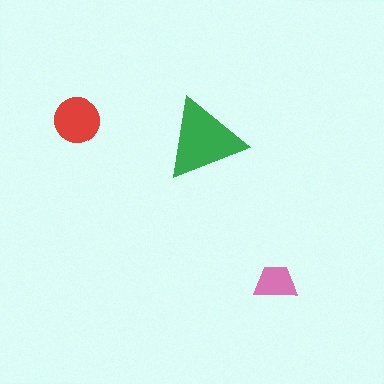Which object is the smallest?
The pink trapezoid.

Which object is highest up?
The red circle is topmost.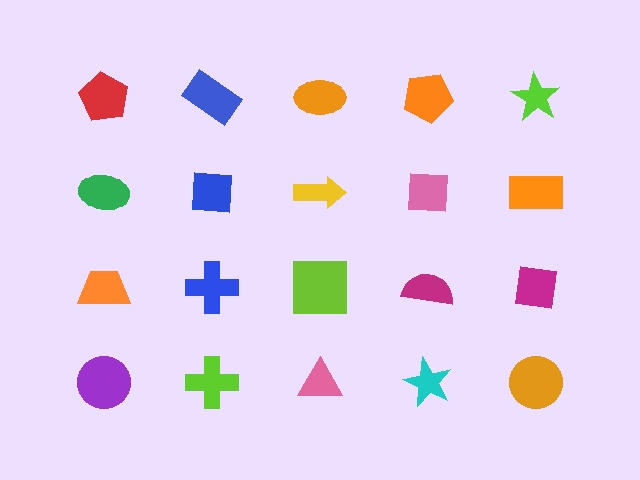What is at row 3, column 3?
A lime square.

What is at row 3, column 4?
A magenta semicircle.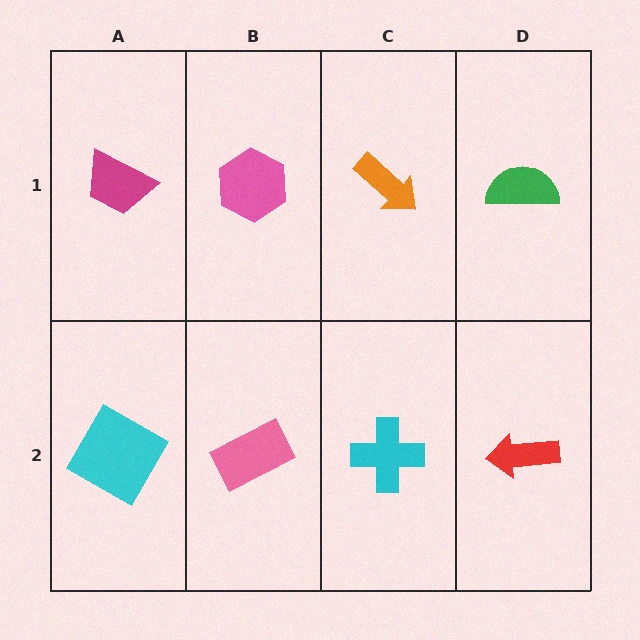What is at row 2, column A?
A cyan square.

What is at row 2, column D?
A red arrow.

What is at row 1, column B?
A pink hexagon.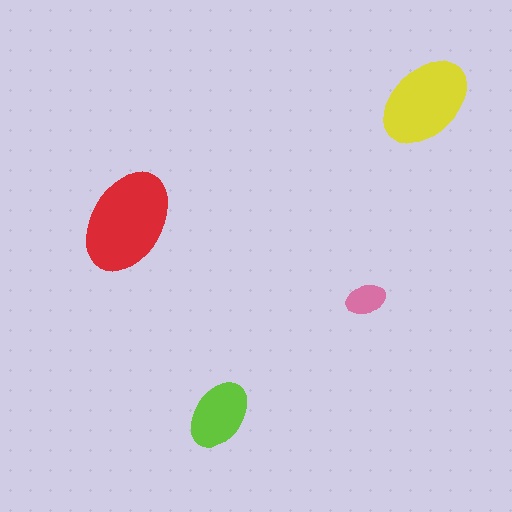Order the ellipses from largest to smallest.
the red one, the yellow one, the lime one, the pink one.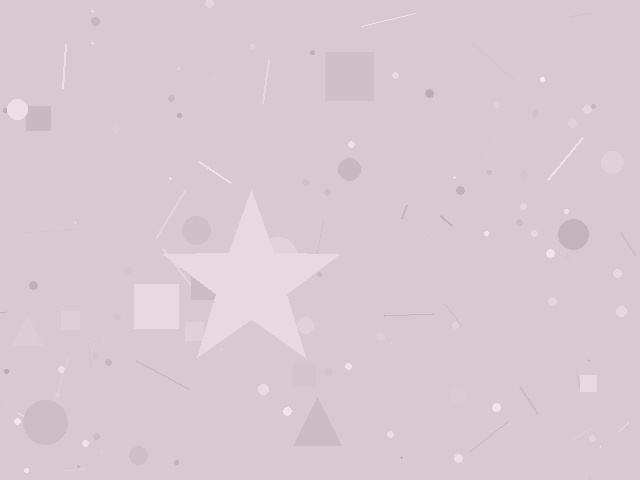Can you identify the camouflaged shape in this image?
The camouflaged shape is a star.